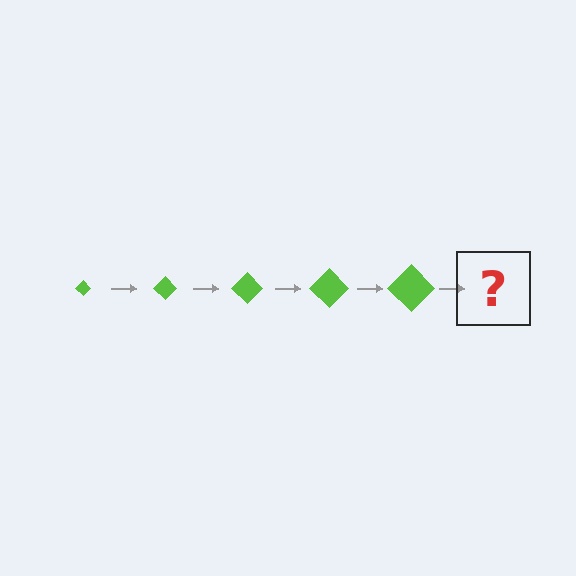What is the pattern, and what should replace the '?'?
The pattern is that the diamond gets progressively larger each step. The '?' should be a lime diamond, larger than the previous one.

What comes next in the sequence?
The next element should be a lime diamond, larger than the previous one.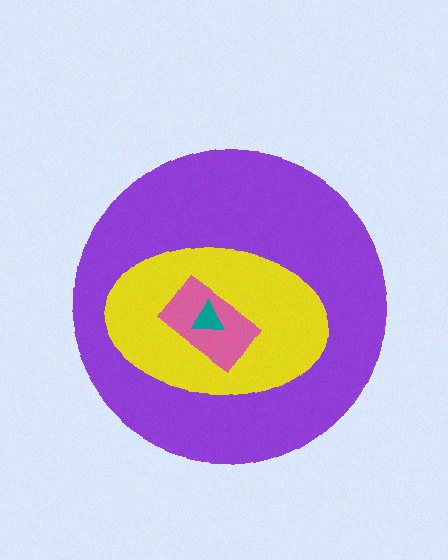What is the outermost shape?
The purple circle.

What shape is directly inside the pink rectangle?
The teal triangle.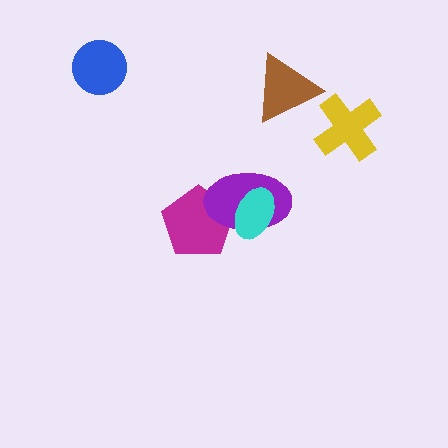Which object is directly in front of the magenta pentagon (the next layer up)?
The purple ellipse is directly in front of the magenta pentagon.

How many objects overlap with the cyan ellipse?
2 objects overlap with the cyan ellipse.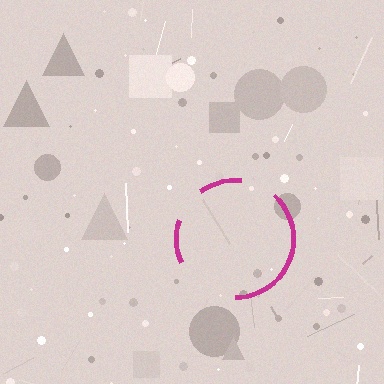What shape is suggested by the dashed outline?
The dashed outline suggests a circle.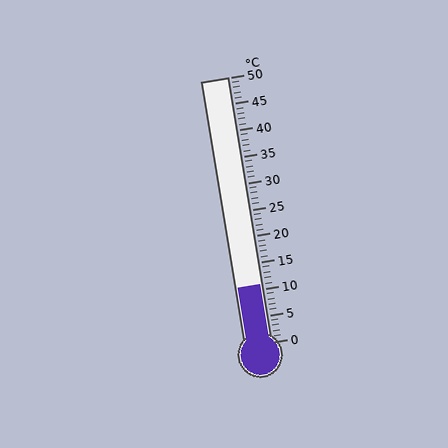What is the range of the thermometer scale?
The thermometer scale ranges from 0°C to 50°C.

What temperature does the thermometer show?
The thermometer shows approximately 11°C.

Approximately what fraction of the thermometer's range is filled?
The thermometer is filled to approximately 20% of its range.